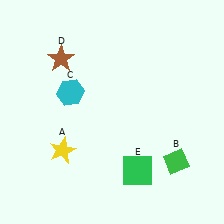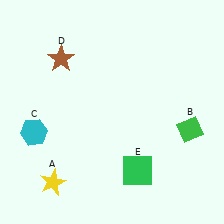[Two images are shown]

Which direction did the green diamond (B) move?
The green diamond (B) moved up.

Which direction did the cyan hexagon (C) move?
The cyan hexagon (C) moved down.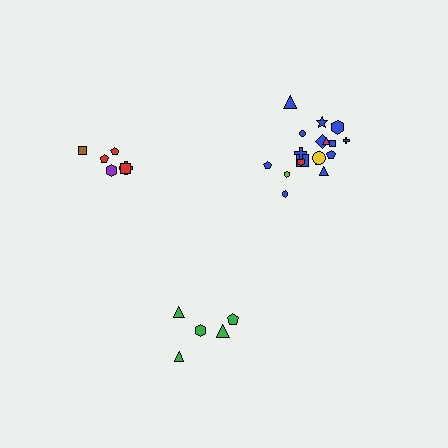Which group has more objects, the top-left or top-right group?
The top-right group.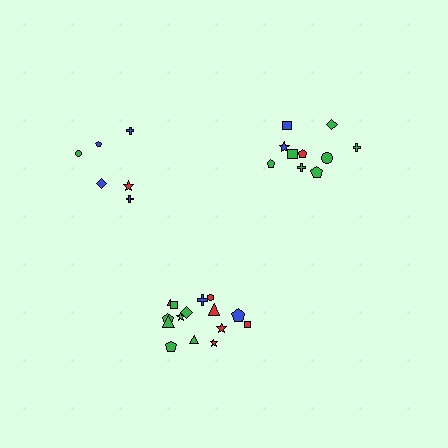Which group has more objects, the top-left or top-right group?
The top-right group.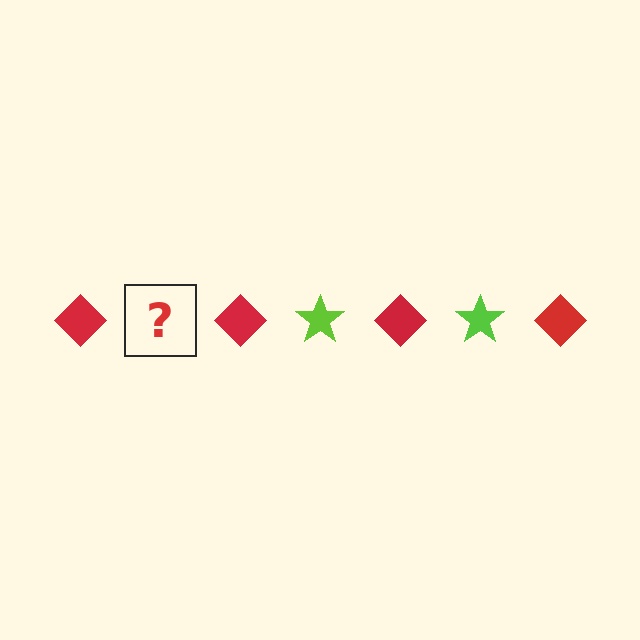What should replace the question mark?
The question mark should be replaced with a lime star.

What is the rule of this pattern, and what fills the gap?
The rule is that the pattern alternates between red diamond and lime star. The gap should be filled with a lime star.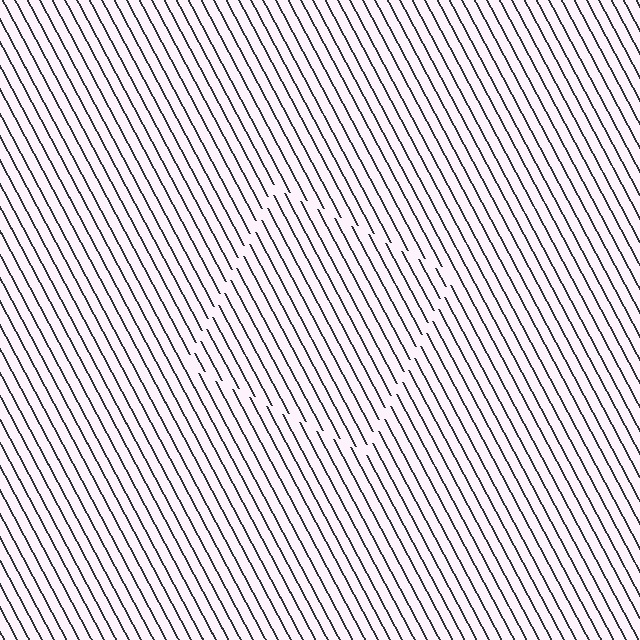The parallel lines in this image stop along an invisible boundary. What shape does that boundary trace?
An illusory square. The interior of the shape contains the same grating, shifted by half a period — the contour is defined by the phase discontinuity where line-ends from the inner and outer gratings abut.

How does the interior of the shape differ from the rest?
The interior of the shape contains the same grating, shifted by half a period — the contour is defined by the phase discontinuity where line-ends from the inner and outer gratings abut.